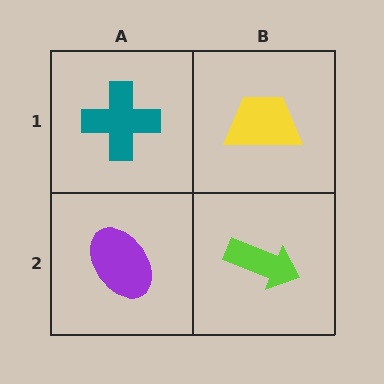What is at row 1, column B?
A yellow trapezoid.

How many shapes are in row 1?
2 shapes.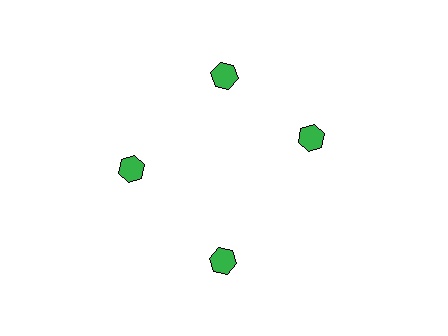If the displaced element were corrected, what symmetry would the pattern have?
It would have 4-fold rotational symmetry — the pattern would map onto itself every 90 degrees.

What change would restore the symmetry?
The symmetry would be restored by rotating it back into even spacing with its neighbors so that all 4 hexagons sit at equal angles and equal distance from the center.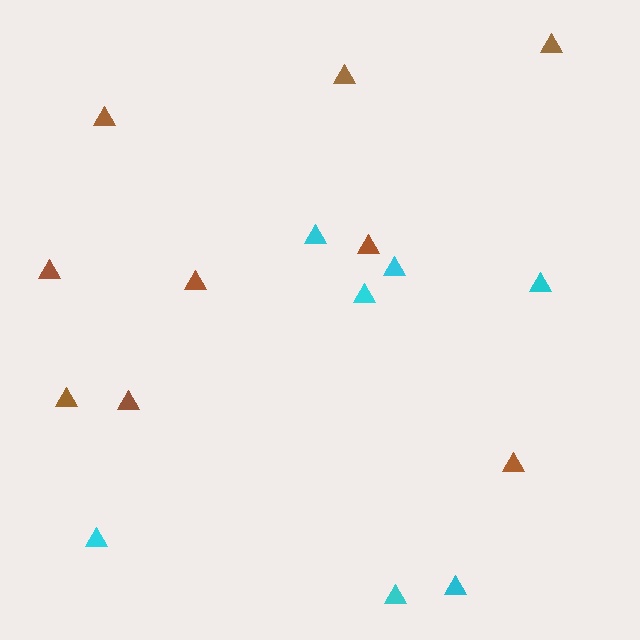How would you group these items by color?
There are 2 groups: one group of cyan triangles (7) and one group of brown triangles (9).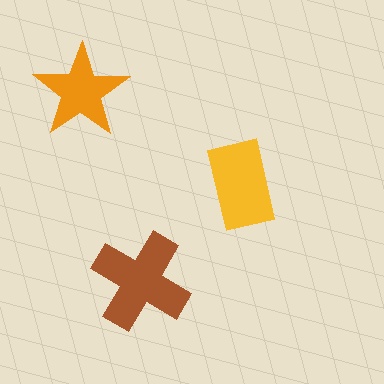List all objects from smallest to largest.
The orange star, the yellow rectangle, the brown cross.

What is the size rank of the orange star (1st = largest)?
3rd.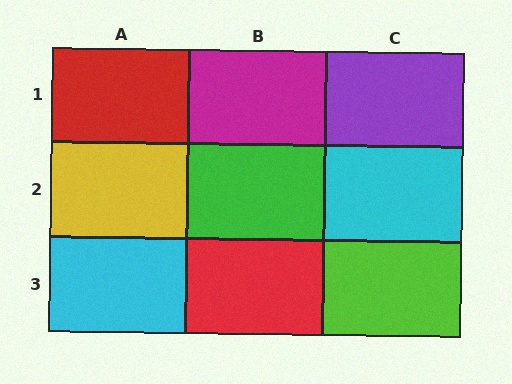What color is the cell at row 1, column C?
Purple.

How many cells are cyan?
2 cells are cyan.